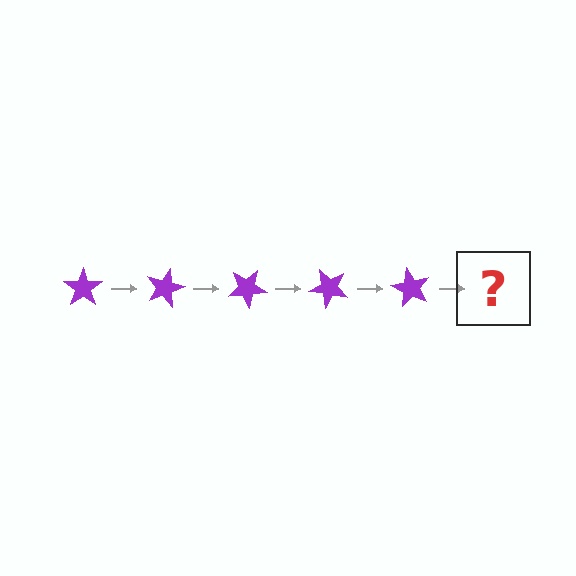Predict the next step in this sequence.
The next step is a purple star rotated 75 degrees.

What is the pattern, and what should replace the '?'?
The pattern is that the star rotates 15 degrees each step. The '?' should be a purple star rotated 75 degrees.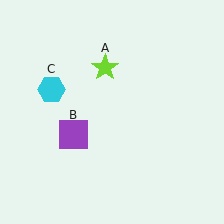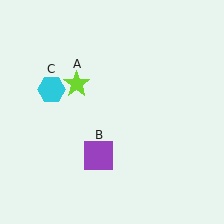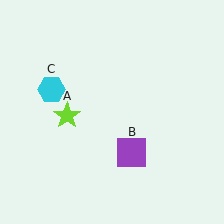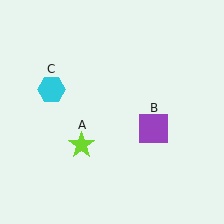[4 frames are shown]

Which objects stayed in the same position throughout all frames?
Cyan hexagon (object C) remained stationary.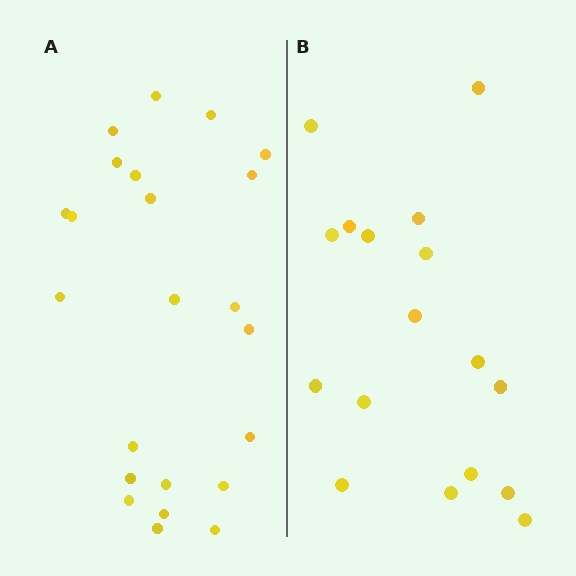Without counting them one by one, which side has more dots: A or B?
Region A (the left region) has more dots.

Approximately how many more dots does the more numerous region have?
Region A has about 6 more dots than region B.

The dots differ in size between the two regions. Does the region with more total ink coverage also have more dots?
No. Region B has more total ink coverage because its dots are larger, but region A actually contains more individual dots. Total area can be misleading — the number of items is what matters here.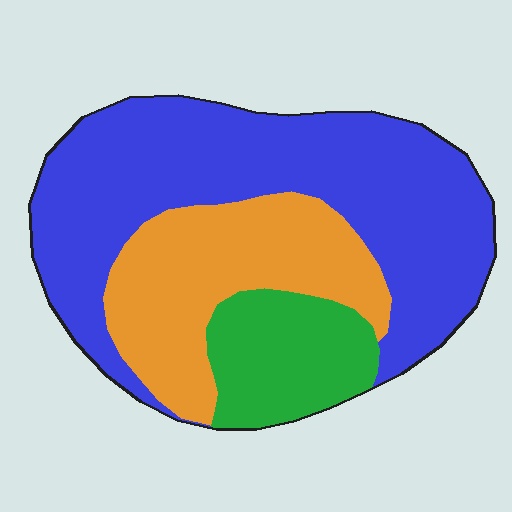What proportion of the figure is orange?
Orange covers about 30% of the figure.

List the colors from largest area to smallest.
From largest to smallest: blue, orange, green.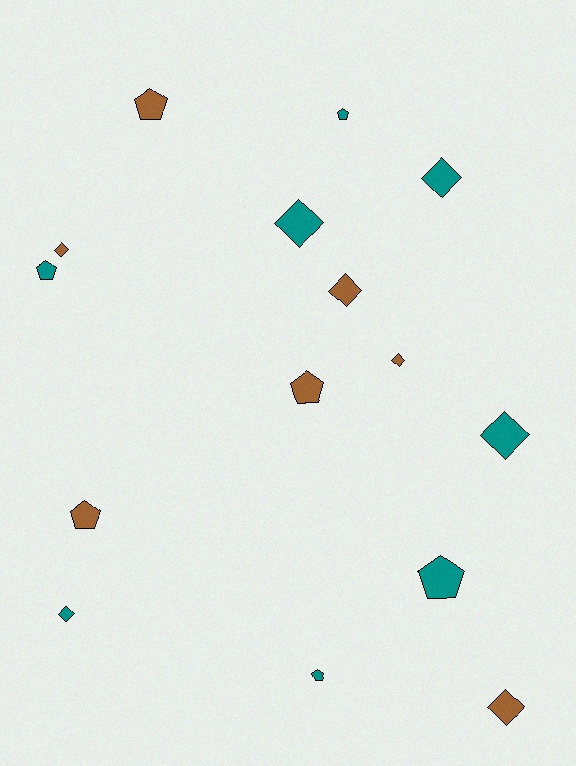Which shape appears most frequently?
Diamond, with 8 objects.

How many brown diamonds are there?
There are 4 brown diamonds.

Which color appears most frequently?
Teal, with 8 objects.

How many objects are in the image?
There are 15 objects.